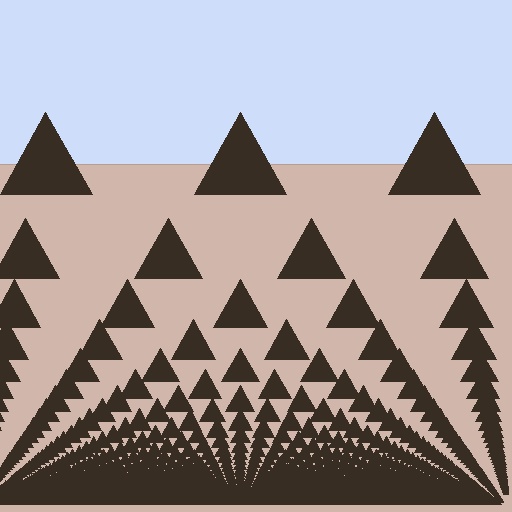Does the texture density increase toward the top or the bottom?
Density increases toward the bottom.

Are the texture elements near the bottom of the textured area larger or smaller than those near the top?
Smaller. The gradient is inverted — elements near the bottom are smaller and denser.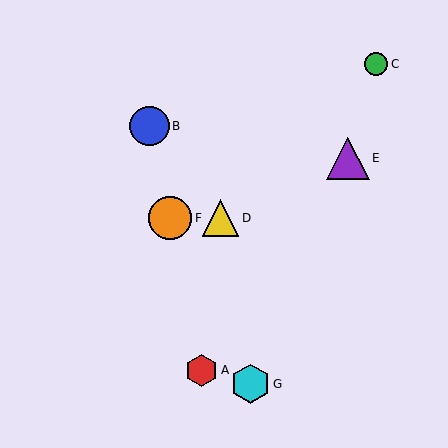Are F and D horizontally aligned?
Yes, both are at y≈218.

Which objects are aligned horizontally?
Objects D, F are aligned horizontally.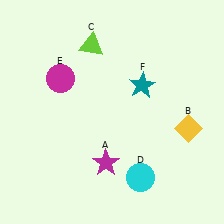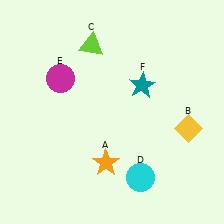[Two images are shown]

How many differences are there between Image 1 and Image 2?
There is 1 difference between the two images.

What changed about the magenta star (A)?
In Image 1, A is magenta. In Image 2, it changed to orange.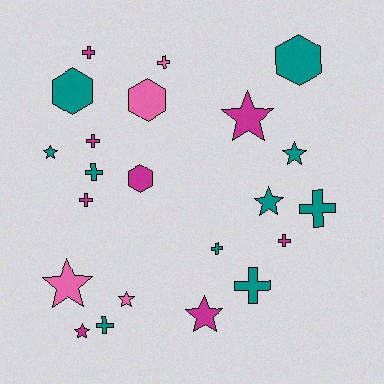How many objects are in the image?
There are 22 objects.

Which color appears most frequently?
Teal, with 10 objects.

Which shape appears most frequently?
Cross, with 10 objects.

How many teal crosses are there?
There are 5 teal crosses.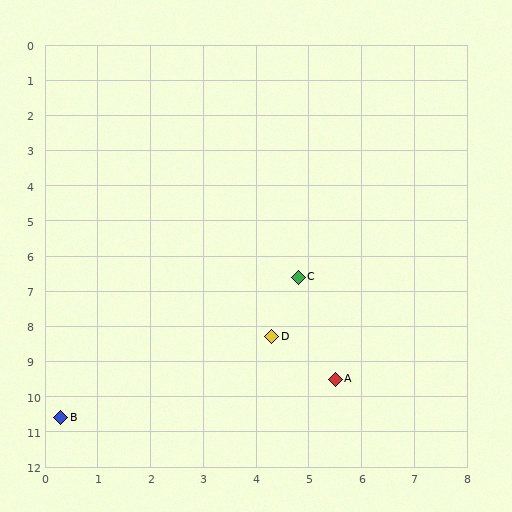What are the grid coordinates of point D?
Point D is at approximately (4.3, 8.3).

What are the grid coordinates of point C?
Point C is at approximately (4.8, 6.6).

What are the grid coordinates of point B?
Point B is at approximately (0.3, 10.6).